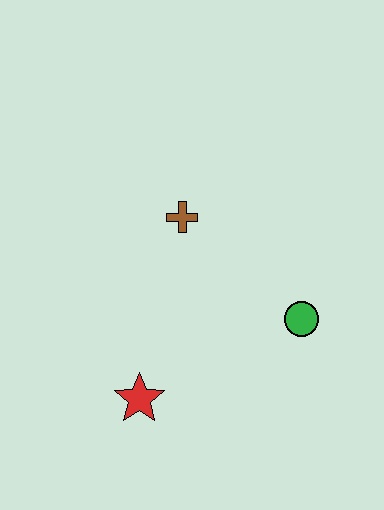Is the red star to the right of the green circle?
No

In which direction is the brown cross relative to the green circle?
The brown cross is to the left of the green circle.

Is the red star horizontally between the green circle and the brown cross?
No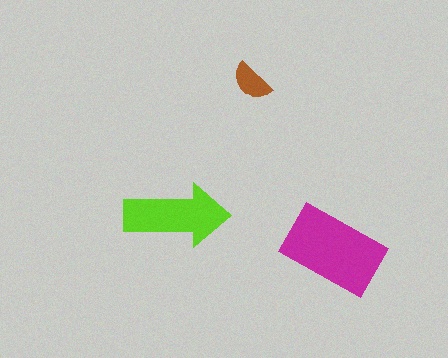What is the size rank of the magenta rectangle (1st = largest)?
1st.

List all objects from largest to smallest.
The magenta rectangle, the lime arrow, the brown semicircle.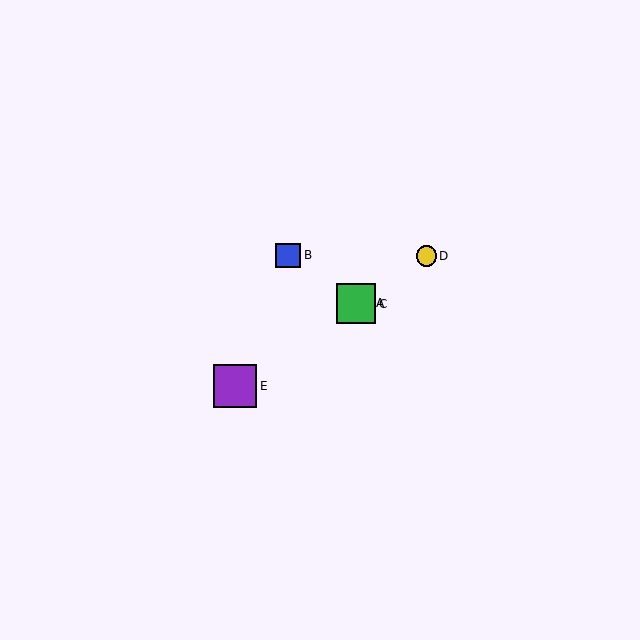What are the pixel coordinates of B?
Object B is at (288, 255).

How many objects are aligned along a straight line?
4 objects (A, C, D, E) are aligned along a straight line.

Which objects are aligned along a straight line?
Objects A, C, D, E are aligned along a straight line.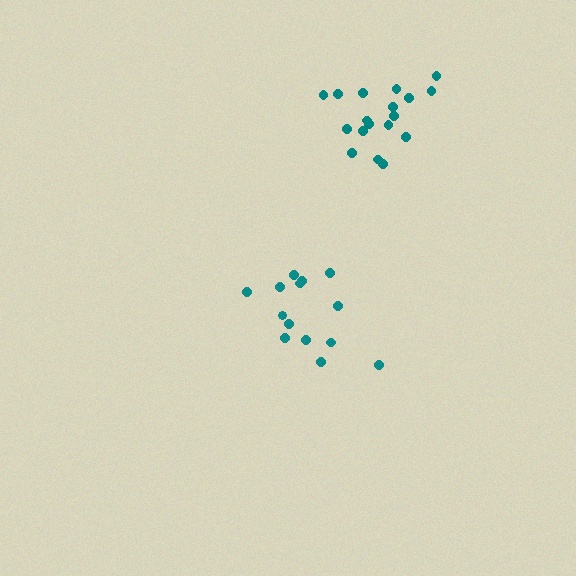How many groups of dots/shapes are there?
There are 2 groups.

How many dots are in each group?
Group 1: 14 dots, Group 2: 18 dots (32 total).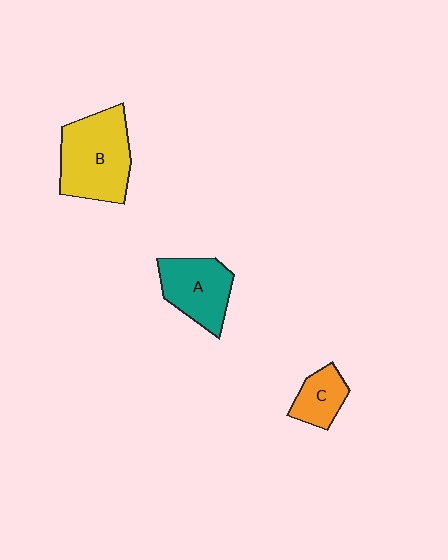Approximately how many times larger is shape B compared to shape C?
Approximately 2.3 times.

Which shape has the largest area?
Shape B (yellow).